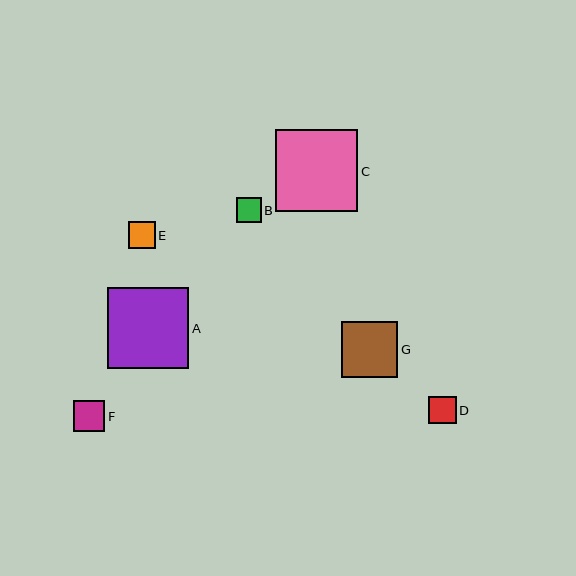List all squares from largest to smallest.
From largest to smallest: C, A, G, F, D, E, B.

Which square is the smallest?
Square B is the smallest with a size of approximately 25 pixels.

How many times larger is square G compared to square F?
Square G is approximately 1.8 times the size of square F.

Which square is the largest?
Square C is the largest with a size of approximately 82 pixels.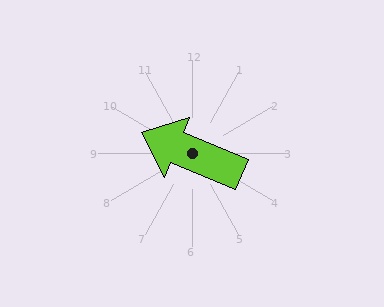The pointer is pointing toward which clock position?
Roughly 10 o'clock.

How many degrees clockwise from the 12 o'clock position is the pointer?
Approximately 293 degrees.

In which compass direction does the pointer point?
Northwest.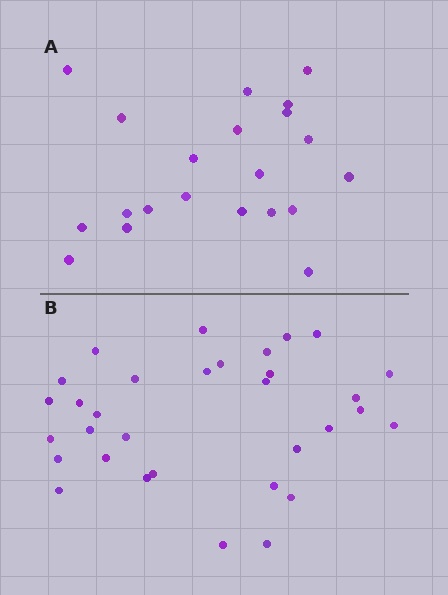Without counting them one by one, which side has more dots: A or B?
Region B (the bottom region) has more dots.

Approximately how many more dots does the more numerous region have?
Region B has roughly 12 or so more dots than region A.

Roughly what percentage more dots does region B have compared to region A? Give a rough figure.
About 50% more.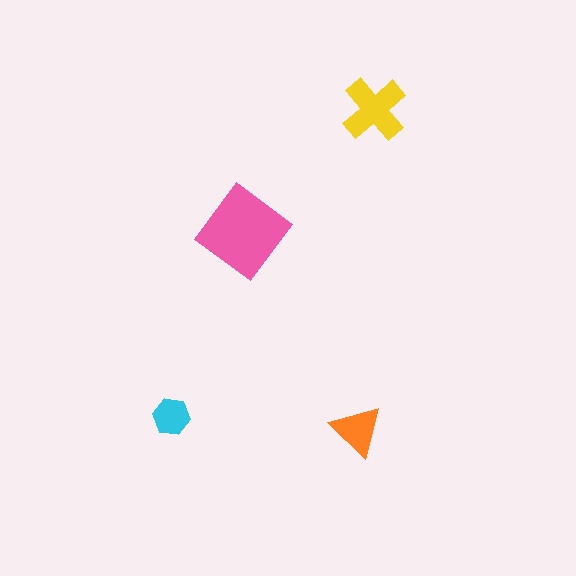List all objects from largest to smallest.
The pink diamond, the yellow cross, the orange triangle, the cyan hexagon.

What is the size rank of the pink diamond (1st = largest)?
1st.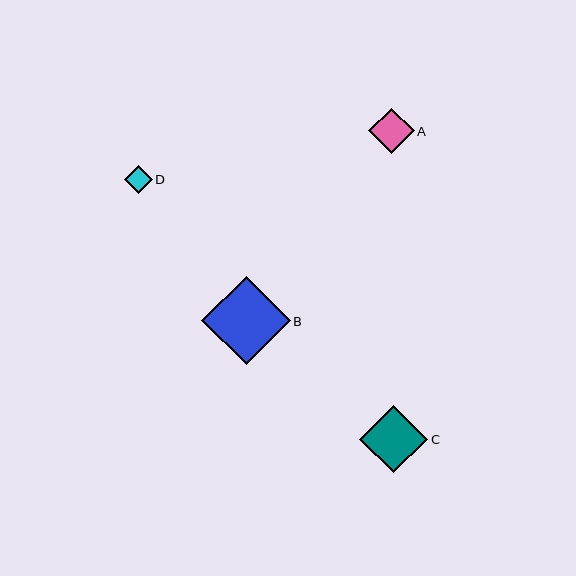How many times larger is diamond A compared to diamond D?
Diamond A is approximately 1.6 times the size of diamond D.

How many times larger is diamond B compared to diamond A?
Diamond B is approximately 1.9 times the size of diamond A.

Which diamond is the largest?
Diamond B is the largest with a size of approximately 88 pixels.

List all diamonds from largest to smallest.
From largest to smallest: B, C, A, D.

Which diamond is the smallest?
Diamond D is the smallest with a size of approximately 28 pixels.